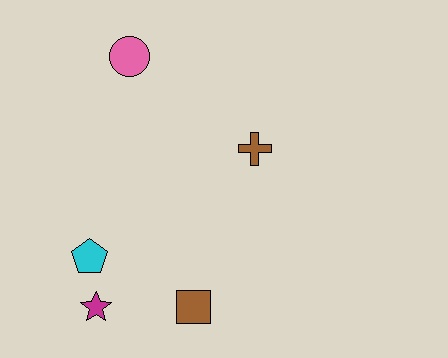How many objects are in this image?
There are 5 objects.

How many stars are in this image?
There is 1 star.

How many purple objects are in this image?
There are no purple objects.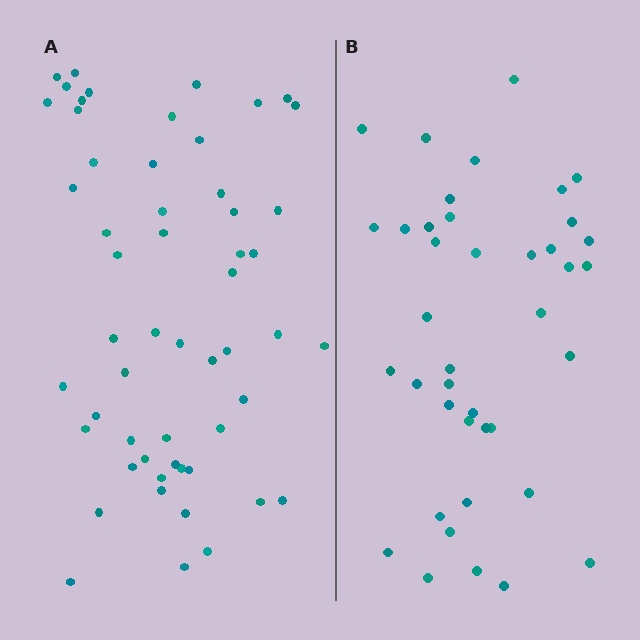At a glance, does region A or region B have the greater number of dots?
Region A (the left region) has more dots.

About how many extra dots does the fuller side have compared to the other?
Region A has approximately 15 more dots than region B.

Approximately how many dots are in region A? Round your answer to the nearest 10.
About 60 dots. (The exact count is 55, which rounds to 60.)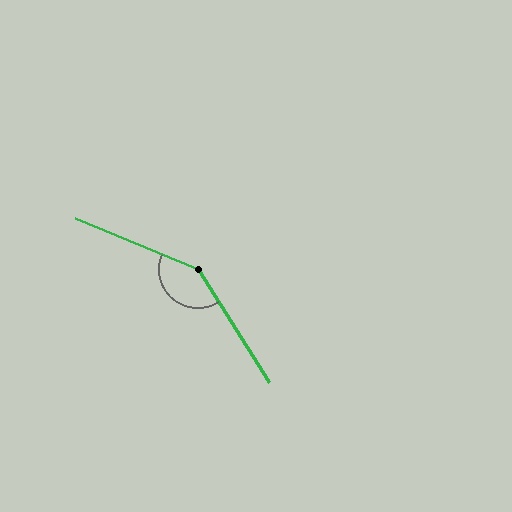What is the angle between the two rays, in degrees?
Approximately 145 degrees.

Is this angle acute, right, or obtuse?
It is obtuse.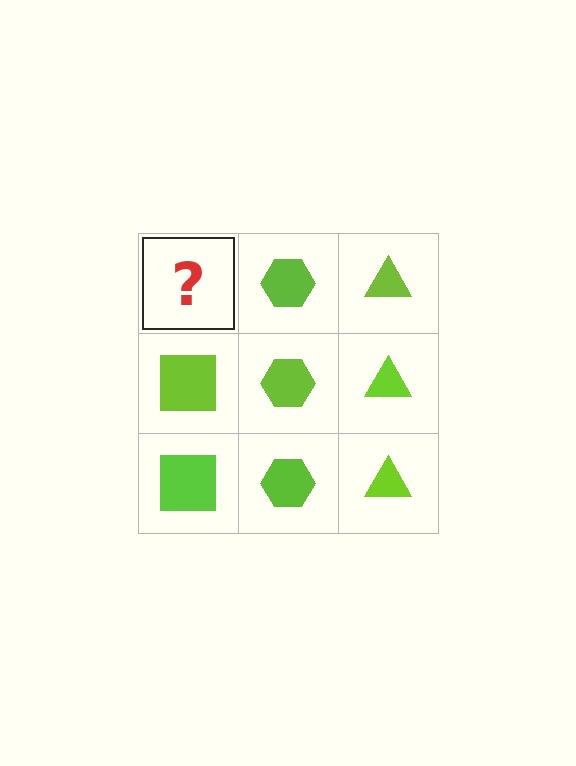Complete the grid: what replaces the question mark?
The question mark should be replaced with a lime square.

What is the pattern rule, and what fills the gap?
The rule is that each column has a consistent shape. The gap should be filled with a lime square.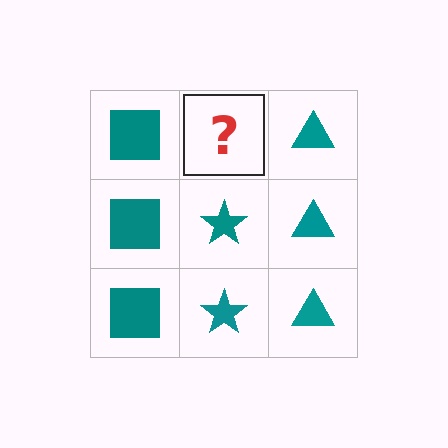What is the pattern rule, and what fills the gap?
The rule is that each column has a consistent shape. The gap should be filled with a teal star.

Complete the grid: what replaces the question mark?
The question mark should be replaced with a teal star.